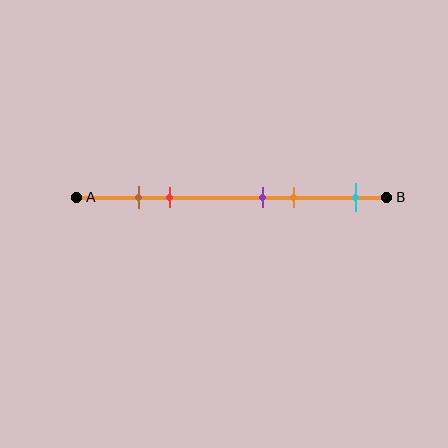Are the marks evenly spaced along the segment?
No, the marks are not evenly spaced.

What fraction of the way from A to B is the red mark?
The red mark is approximately 30% (0.3) of the way from A to B.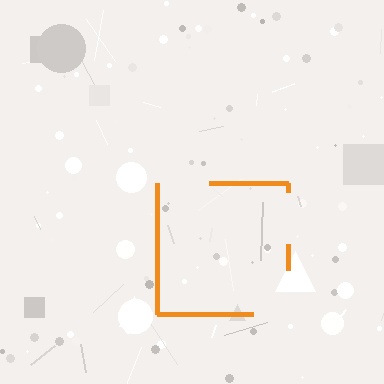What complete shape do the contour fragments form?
The contour fragments form a square.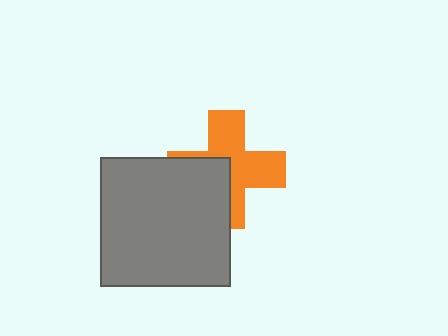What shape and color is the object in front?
The object in front is a gray square.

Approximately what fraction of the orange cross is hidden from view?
Roughly 39% of the orange cross is hidden behind the gray square.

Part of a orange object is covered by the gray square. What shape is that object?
It is a cross.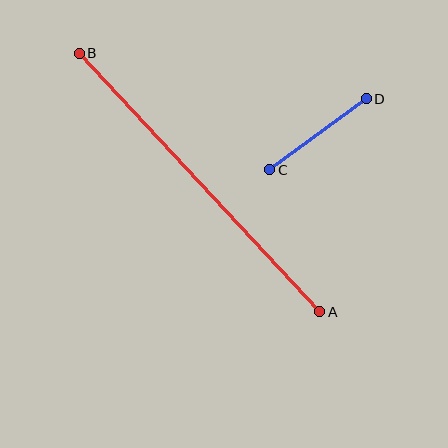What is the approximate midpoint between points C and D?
The midpoint is at approximately (318, 134) pixels.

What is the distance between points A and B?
The distance is approximately 353 pixels.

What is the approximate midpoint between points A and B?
The midpoint is at approximately (200, 183) pixels.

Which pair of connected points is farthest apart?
Points A and B are farthest apart.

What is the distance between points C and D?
The distance is approximately 120 pixels.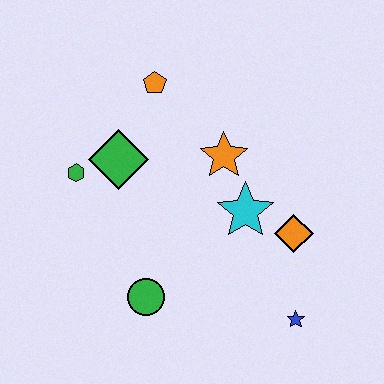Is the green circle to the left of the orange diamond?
Yes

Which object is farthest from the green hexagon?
The blue star is farthest from the green hexagon.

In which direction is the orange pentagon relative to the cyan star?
The orange pentagon is above the cyan star.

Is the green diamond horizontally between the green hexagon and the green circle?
Yes